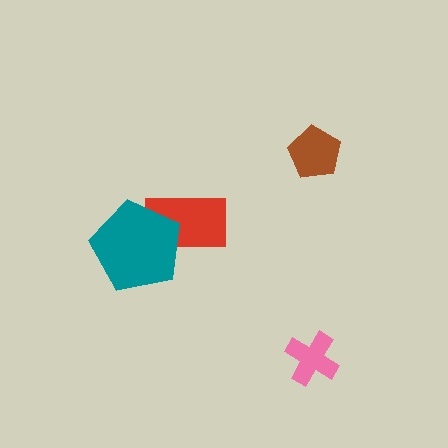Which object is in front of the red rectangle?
The teal pentagon is in front of the red rectangle.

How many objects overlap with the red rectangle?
1 object overlaps with the red rectangle.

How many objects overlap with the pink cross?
0 objects overlap with the pink cross.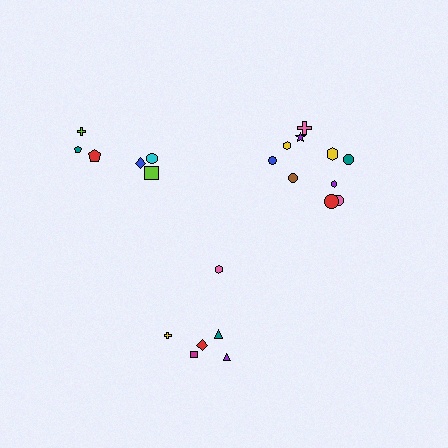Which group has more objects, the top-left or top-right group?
The top-right group.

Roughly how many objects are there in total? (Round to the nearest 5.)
Roughly 20 objects in total.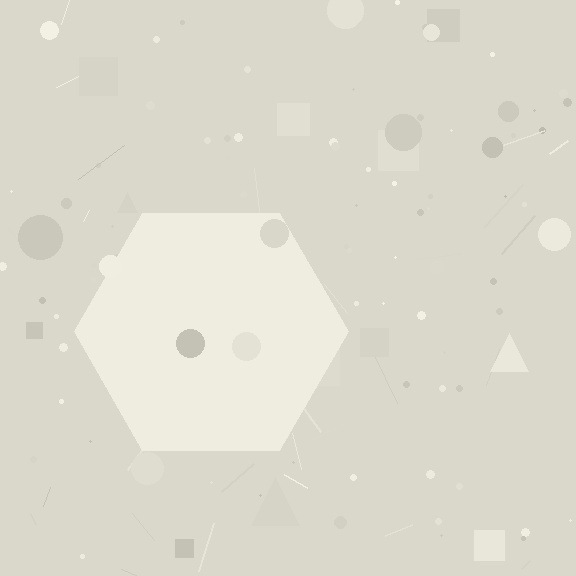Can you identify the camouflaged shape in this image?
The camouflaged shape is a hexagon.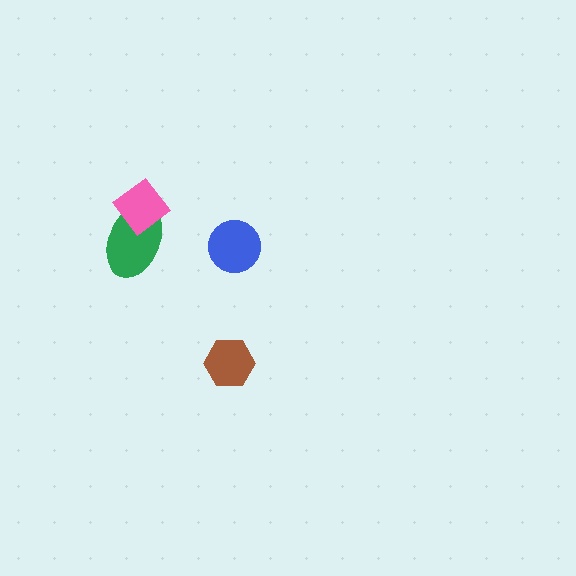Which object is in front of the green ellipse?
The pink diamond is in front of the green ellipse.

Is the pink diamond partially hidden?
No, no other shape covers it.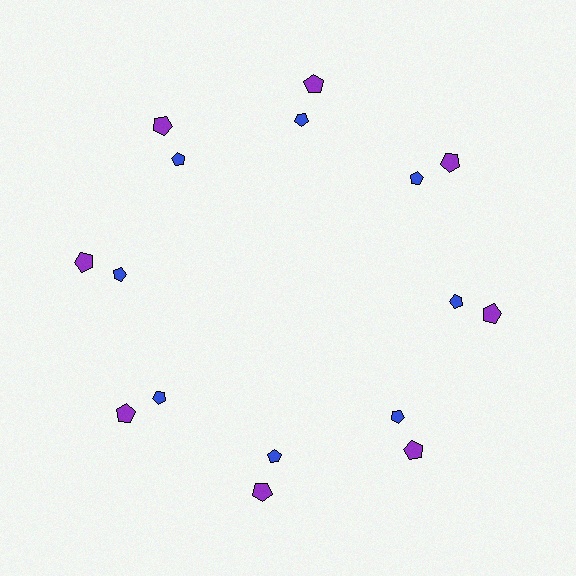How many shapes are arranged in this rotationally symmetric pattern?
There are 16 shapes, arranged in 8 groups of 2.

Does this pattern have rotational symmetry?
Yes, this pattern has 8-fold rotational symmetry. It looks the same after rotating 45 degrees around the center.